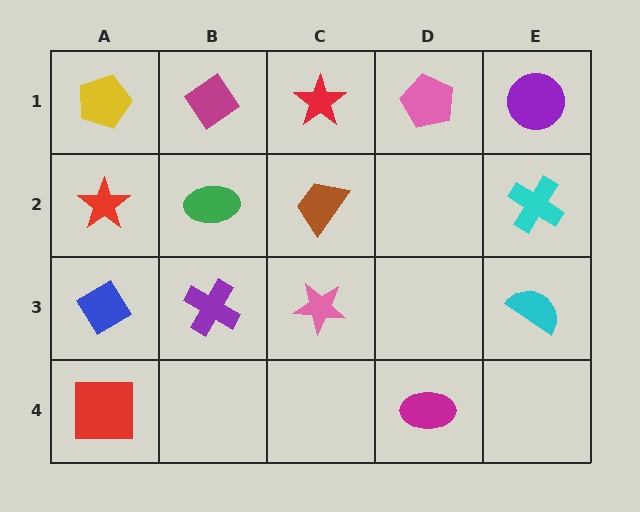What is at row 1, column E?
A purple circle.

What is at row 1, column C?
A red star.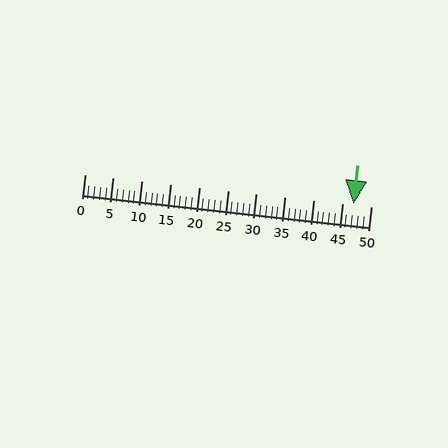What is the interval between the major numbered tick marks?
The major tick marks are spaced 5 units apart.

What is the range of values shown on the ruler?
The ruler shows values from 0 to 50.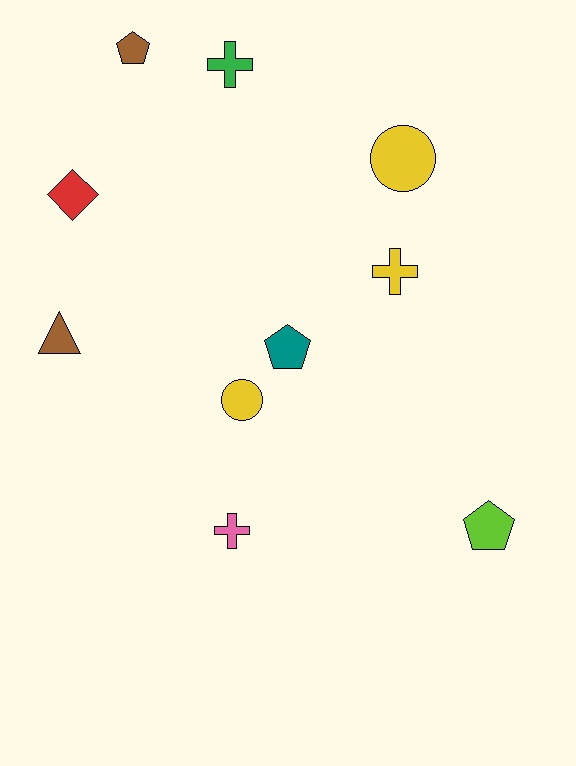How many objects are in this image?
There are 10 objects.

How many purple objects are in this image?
There are no purple objects.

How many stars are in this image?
There are no stars.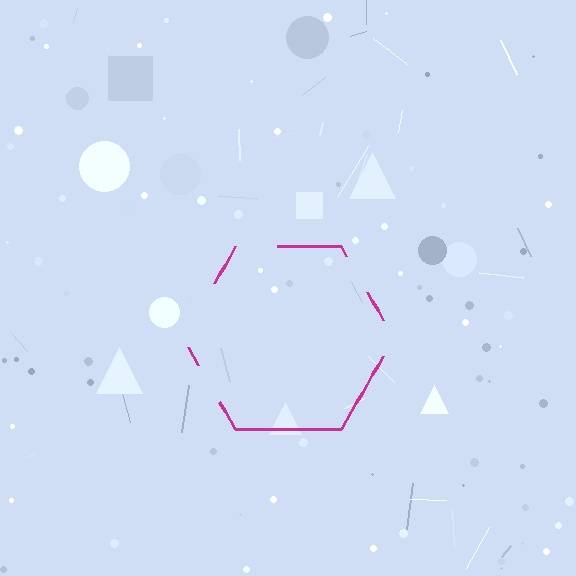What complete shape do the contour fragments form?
The contour fragments form a hexagon.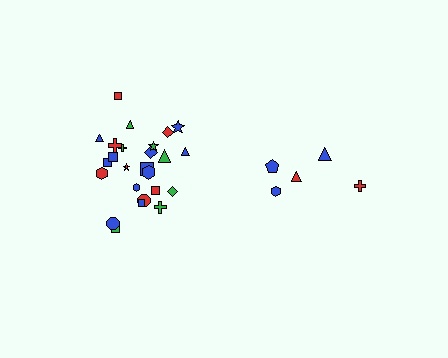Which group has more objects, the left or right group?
The left group.